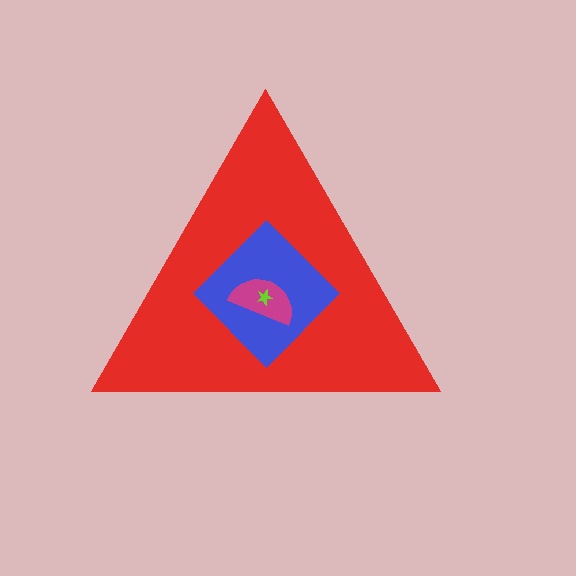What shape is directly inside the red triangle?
The blue diamond.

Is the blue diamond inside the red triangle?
Yes.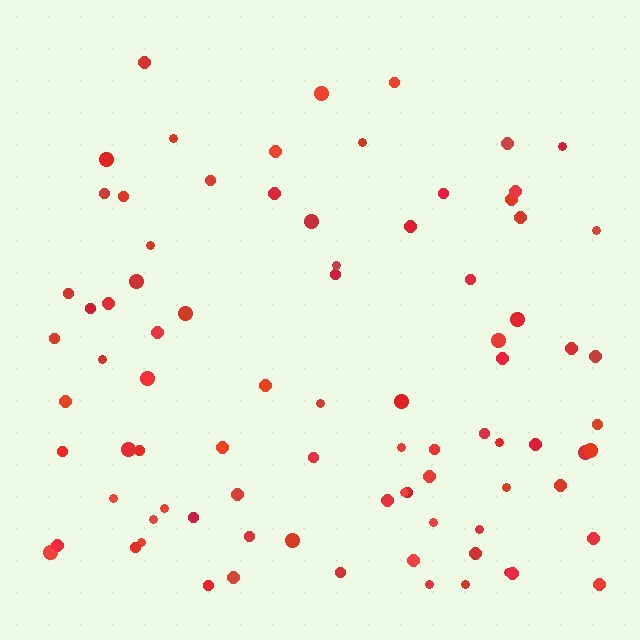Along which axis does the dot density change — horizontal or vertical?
Vertical.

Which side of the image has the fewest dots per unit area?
The top.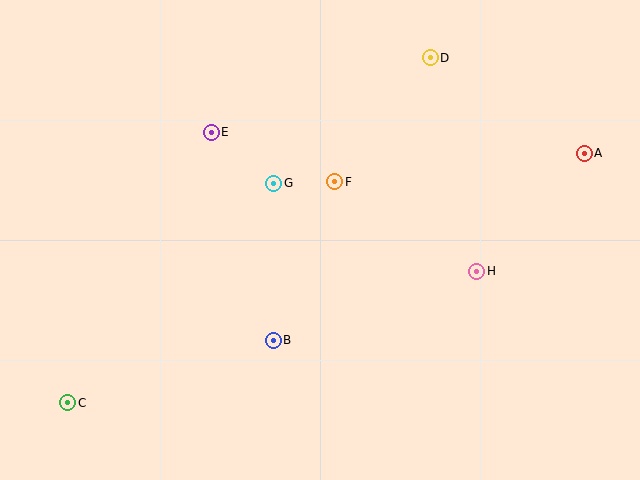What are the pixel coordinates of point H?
Point H is at (477, 271).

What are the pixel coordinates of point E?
Point E is at (211, 132).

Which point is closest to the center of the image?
Point F at (335, 182) is closest to the center.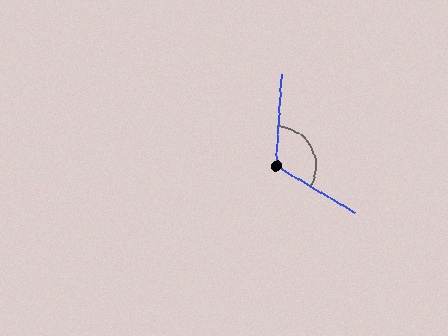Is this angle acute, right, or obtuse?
It is obtuse.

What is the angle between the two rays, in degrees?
Approximately 117 degrees.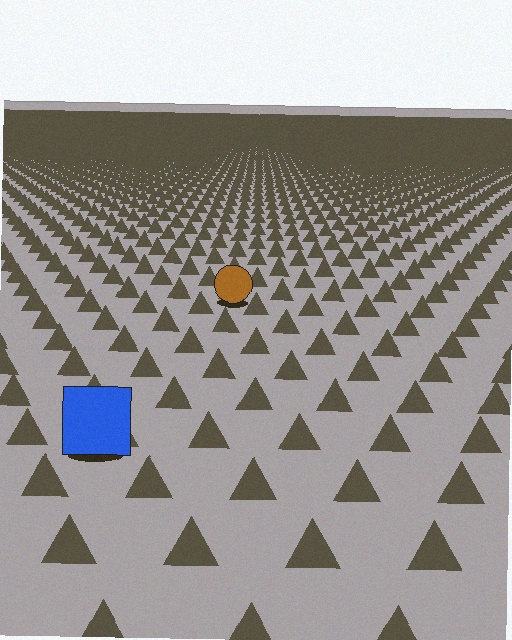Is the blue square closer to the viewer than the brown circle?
Yes. The blue square is closer — you can tell from the texture gradient: the ground texture is coarser near it.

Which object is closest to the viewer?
The blue square is closest. The texture marks near it are larger and more spread out.